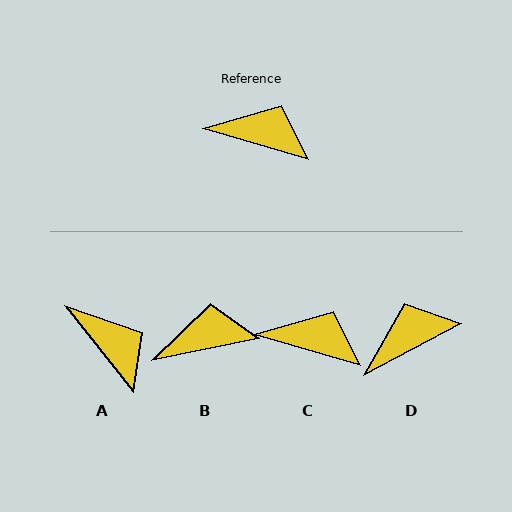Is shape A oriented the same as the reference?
No, it is off by about 35 degrees.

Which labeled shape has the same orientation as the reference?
C.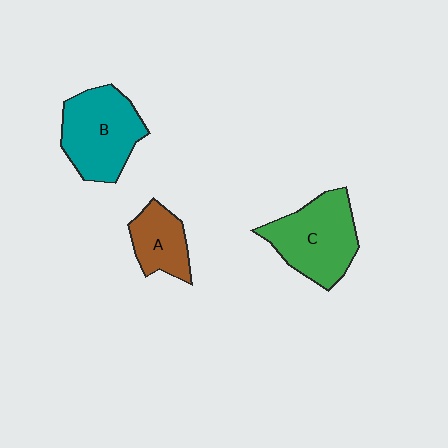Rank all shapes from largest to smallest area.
From largest to smallest: B (teal), C (green), A (brown).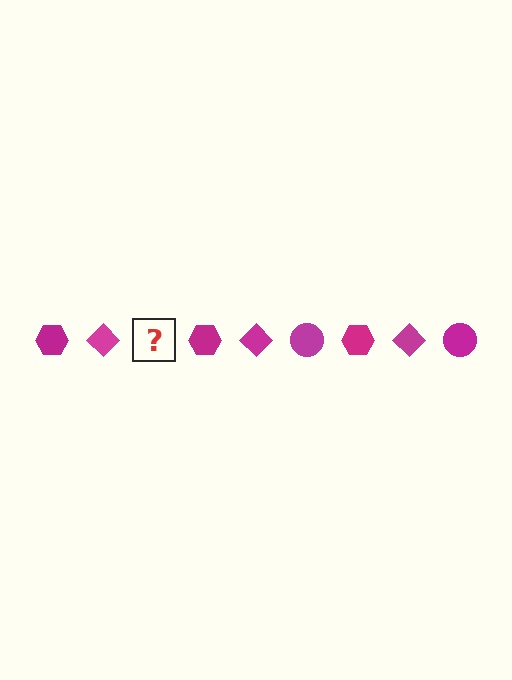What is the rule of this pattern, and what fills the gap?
The rule is that the pattern cycles through hexagon, diamond, circle shapes in magenta. The gap should be filled with a magenta circle.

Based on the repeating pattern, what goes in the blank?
The blank should be a magenta circle.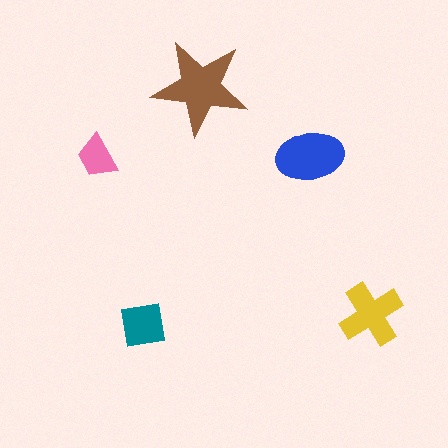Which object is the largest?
The brown star.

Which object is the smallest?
The pink trapezoid.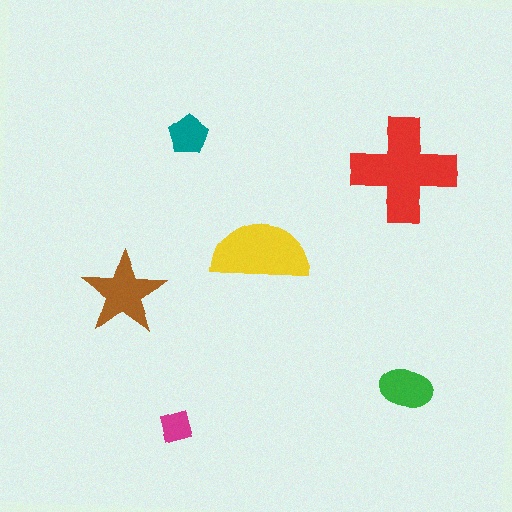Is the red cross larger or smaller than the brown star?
Larger.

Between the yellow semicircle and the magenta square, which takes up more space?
The yellow semicircle.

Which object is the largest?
The red cross.